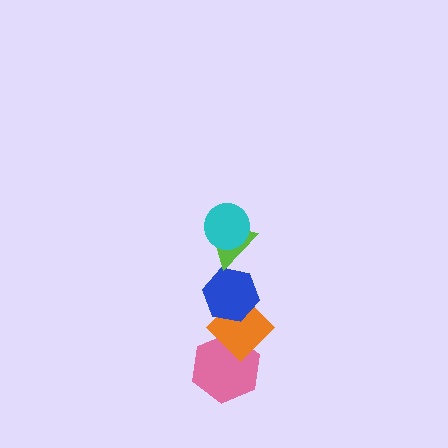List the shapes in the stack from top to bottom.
From top to bottom: the cyan circle, the lime triangle, the blue hexagon, the orange diamond, the pink hexagon.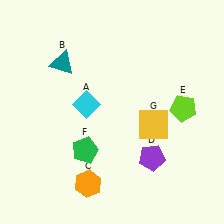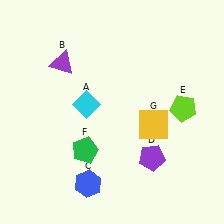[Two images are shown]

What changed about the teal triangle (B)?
In Image 1, B is teal. In Image 2, it changed to purple.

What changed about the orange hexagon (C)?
In Image 1, C is orange. In Image 2, it changed to blue.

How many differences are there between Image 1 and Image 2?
There are 2 differences between the two images.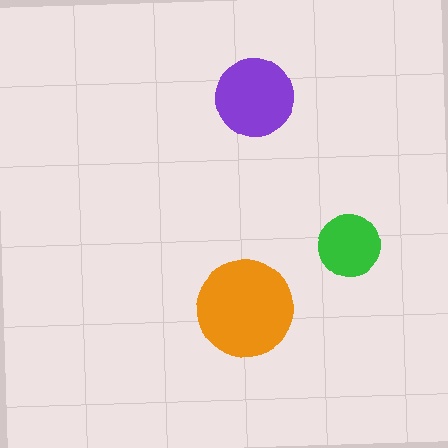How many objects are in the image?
There are 3 objects in the image.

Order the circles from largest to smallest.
the orange one, the purple one, the green one.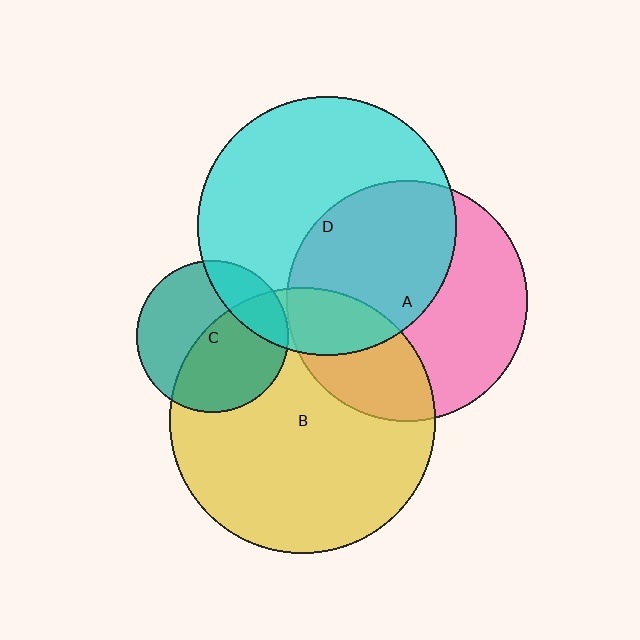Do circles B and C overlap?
Yes.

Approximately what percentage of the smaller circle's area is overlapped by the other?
Approximately 50%.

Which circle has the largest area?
Circle B (yellow).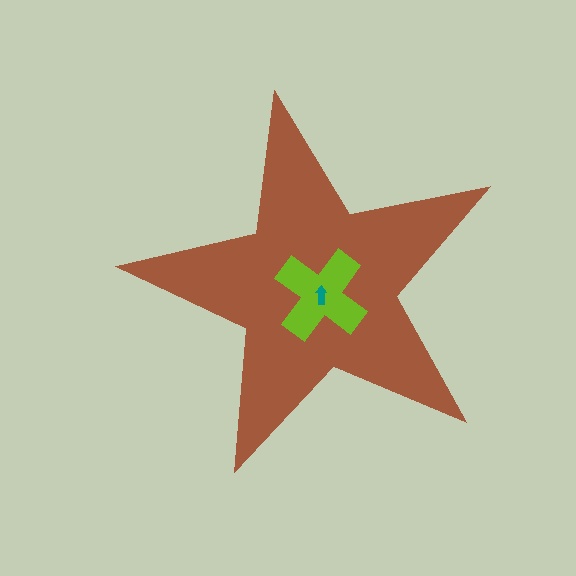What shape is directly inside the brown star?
The lime cross.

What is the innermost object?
The teal arrow.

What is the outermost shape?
The brown star.